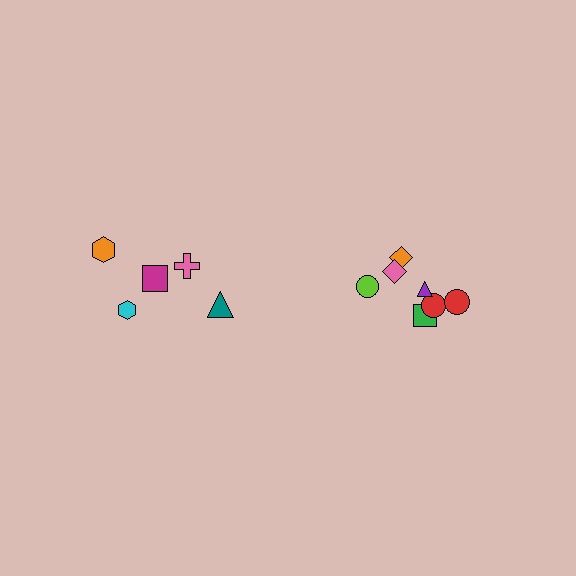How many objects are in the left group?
There are 5 objects.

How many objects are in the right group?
There are 7 objects.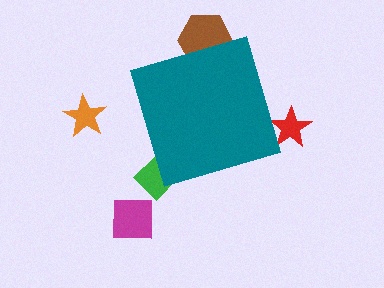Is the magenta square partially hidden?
No, the magenta square is fully visible.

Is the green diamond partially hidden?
Yes, the green diamond is partially hidden behind the teal diamond.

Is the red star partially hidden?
Yes, the red star is partially hidden behind the teal diamond.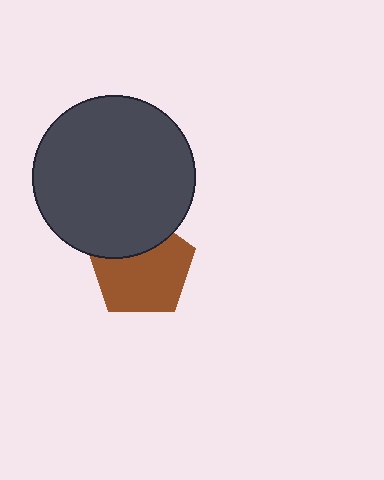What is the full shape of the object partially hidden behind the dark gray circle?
The partially hidden object is a brown pentagon.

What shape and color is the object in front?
The object in front is a dark gray circle.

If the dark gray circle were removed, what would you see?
You would see the complete brown pentagon.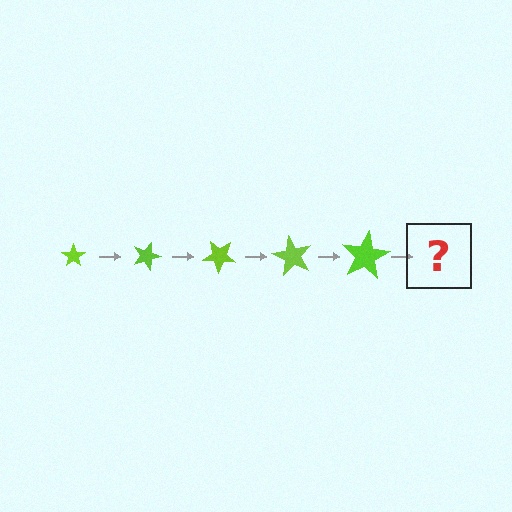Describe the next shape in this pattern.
It should be a star, larger than the previous one and rotated 100 degrees from the start.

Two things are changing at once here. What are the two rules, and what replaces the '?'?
The two rules are that the star grows larger each step and it rotates 20 degrees each step. The '?' should be a star, larger than the previous one and rotated 100 degrees from the start.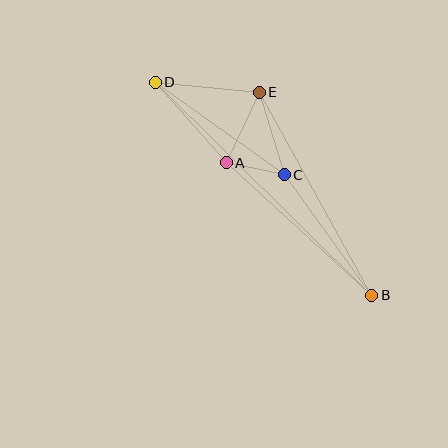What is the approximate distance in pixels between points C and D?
The distance between C and D is approximately 159 pixels.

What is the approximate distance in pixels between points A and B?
The distance between A and B is approximately 197 pixels.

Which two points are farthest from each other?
Points B and D are farthest from each other.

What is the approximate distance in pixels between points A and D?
The distance between A and D is approximately 108 pixels.